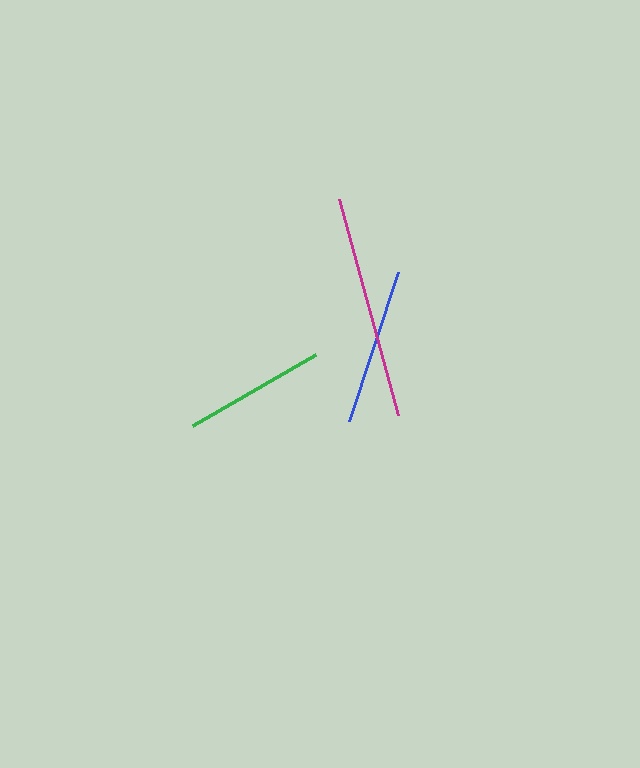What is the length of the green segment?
The green segment is approximately 142 pixels long.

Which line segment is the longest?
The magenta line is the longest at approximately 224 pixels.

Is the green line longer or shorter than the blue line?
The blue line is longer than the green line.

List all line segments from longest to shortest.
From longest to shortest: magenta, blue, green.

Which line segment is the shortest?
The green line is the shortest at approximately 142 pixels.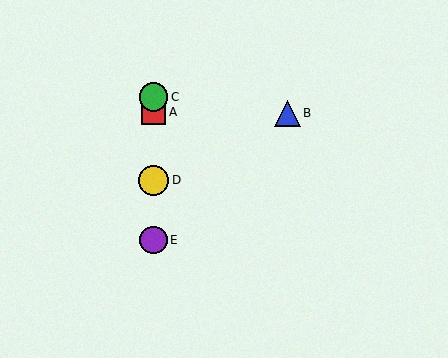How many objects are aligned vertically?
4 objects (A, C, D, E) are aligned vertically.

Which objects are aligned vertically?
Objects A, C, D, E are aligned vertically.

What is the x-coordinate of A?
Object A is at x≈154.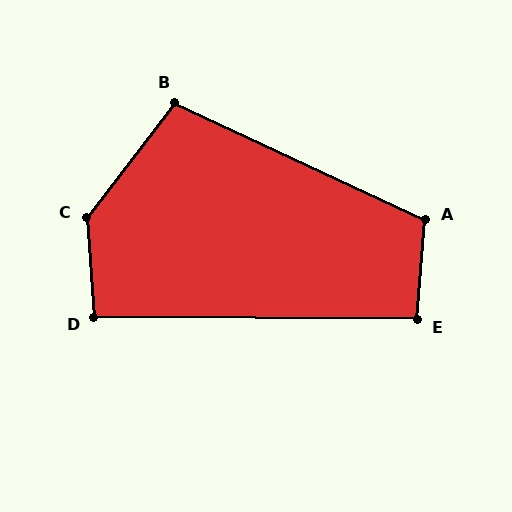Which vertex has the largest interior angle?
C, at approximately 139 degrees.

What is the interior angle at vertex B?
Approximately 102 degrees (obtuse).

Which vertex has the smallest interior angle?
E, at approximately 94 degrees.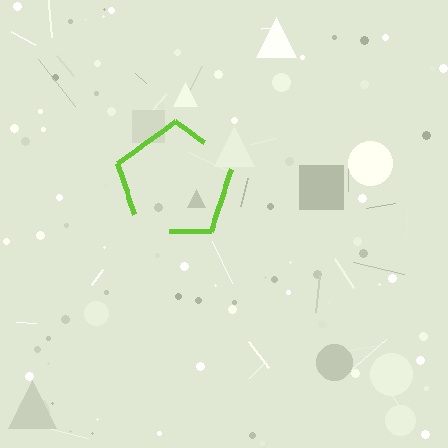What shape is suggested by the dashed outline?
The dashed outline suggests a pentagon.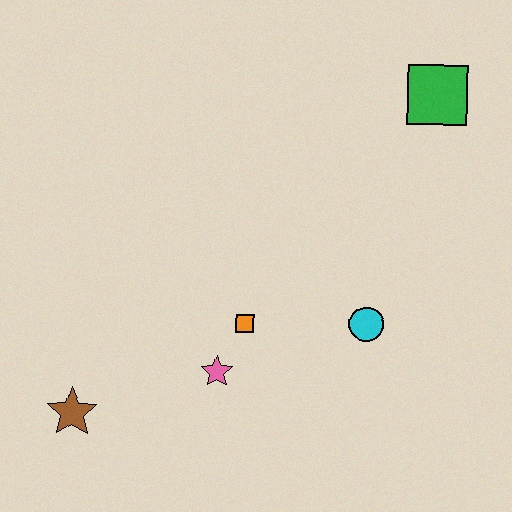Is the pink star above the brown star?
Yes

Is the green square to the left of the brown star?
No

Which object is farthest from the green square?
The brown star is farthest from the green square.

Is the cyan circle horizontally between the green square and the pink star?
Yes